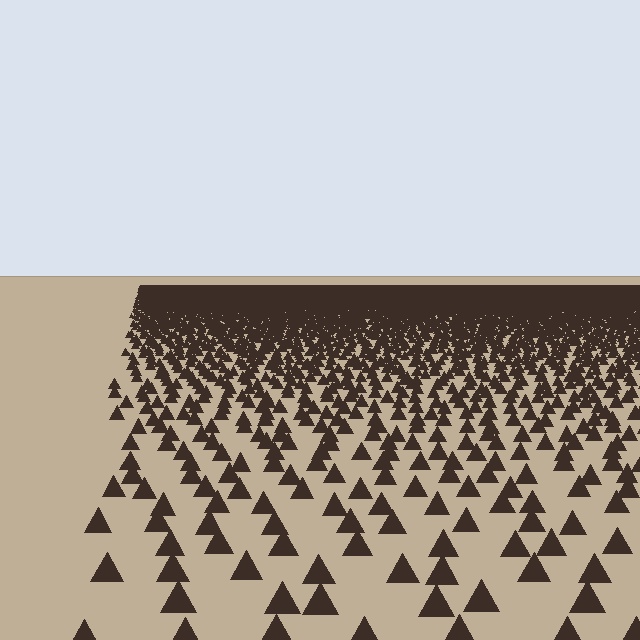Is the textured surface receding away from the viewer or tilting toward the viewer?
The surface is receding away from the viewer. Texture elements get smaller and denser toward the top.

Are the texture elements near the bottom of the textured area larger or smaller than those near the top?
Larger. Near the bottom, elements are closer to the viewer and appear at a bigger on-screen size.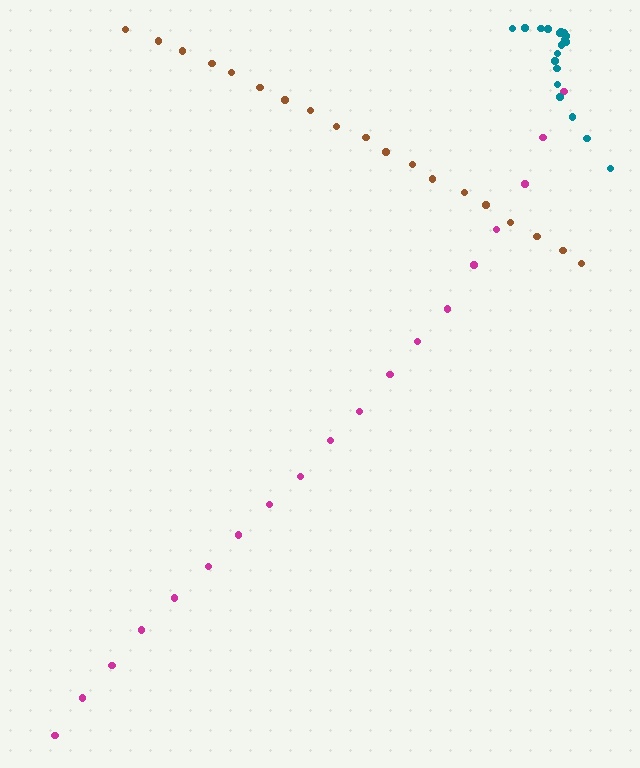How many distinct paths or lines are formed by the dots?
There are 3 distinct paths.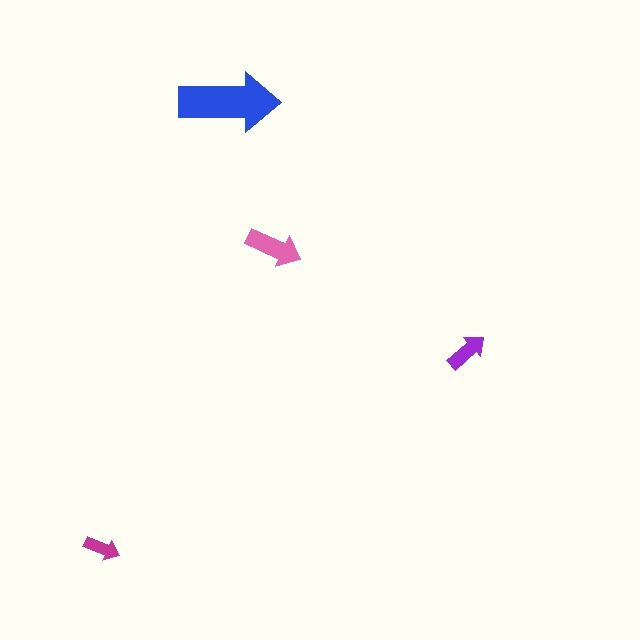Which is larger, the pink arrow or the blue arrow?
The blue one.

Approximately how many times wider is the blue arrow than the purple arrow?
About 2.5 times wider.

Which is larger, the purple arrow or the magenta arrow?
The purple one.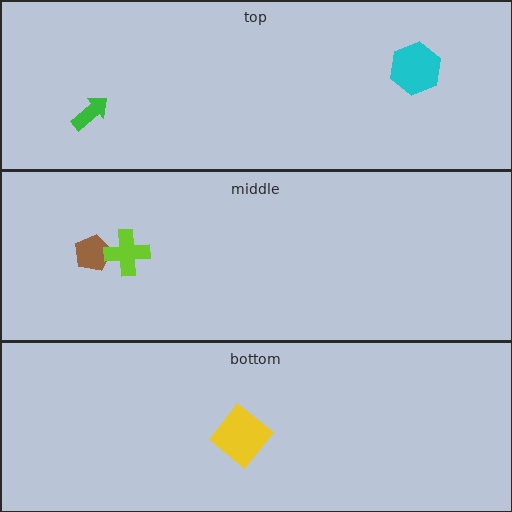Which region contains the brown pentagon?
The middle region.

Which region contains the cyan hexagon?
The top region.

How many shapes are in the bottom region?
1.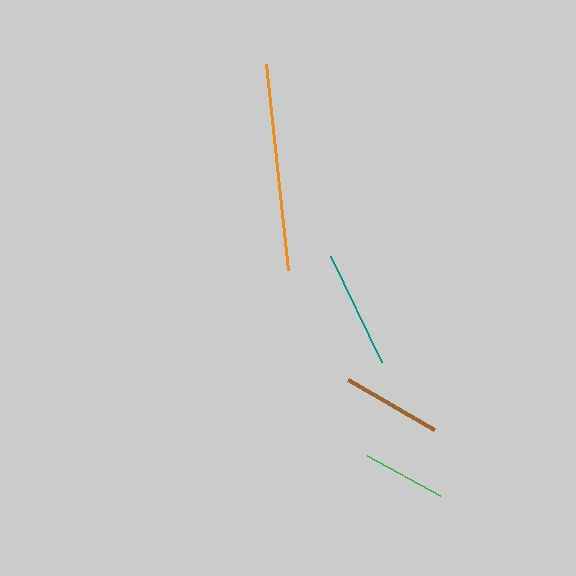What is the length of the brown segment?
The brown segment is approximately 99 pixels long.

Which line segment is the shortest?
The green line is the shortest at approximately 83 pixels.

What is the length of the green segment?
The green segment is approximately 83 pixels long.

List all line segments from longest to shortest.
From longest to shortest: orange, teal, brown, green.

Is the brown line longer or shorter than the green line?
The brown line is longer than the green line.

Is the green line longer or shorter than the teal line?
The teal line is longer than the green line.